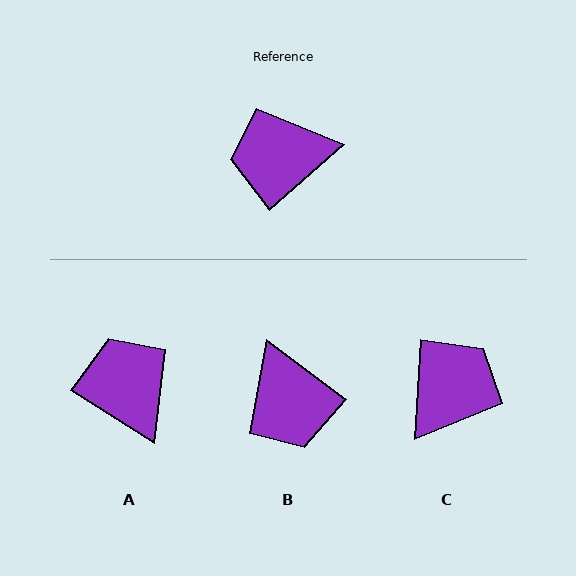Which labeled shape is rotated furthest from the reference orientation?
C, about 135 degrees away.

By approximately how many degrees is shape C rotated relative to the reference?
Approximately 135 degrees clockwise.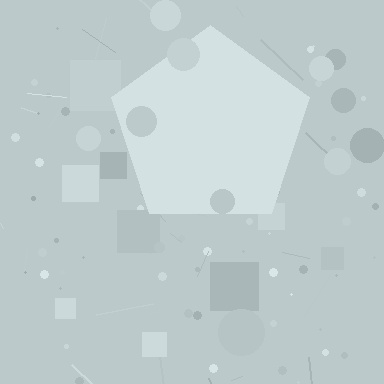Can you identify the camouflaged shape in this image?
The camouflaged shape is a pentagon.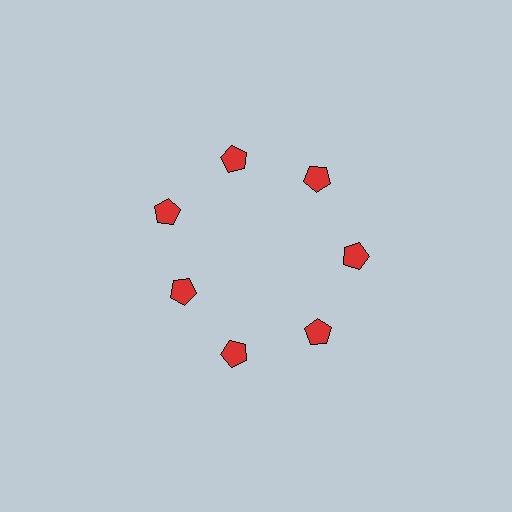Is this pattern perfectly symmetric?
No. The 7 red pentagons are arranged in a ring, but one element near the 8 o'clock position is pulled inward toward the center, breaking the 7-fold rotational symmetry.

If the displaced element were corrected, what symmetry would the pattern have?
It would have 7-fold rotational symmetry — the pattern would map onto itself every 51 degrees.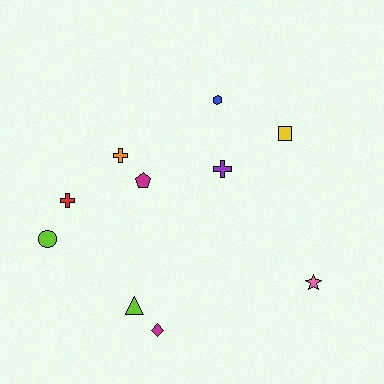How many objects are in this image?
There are 10 objects.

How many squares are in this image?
There is 1 square.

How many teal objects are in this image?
There are no teal objects.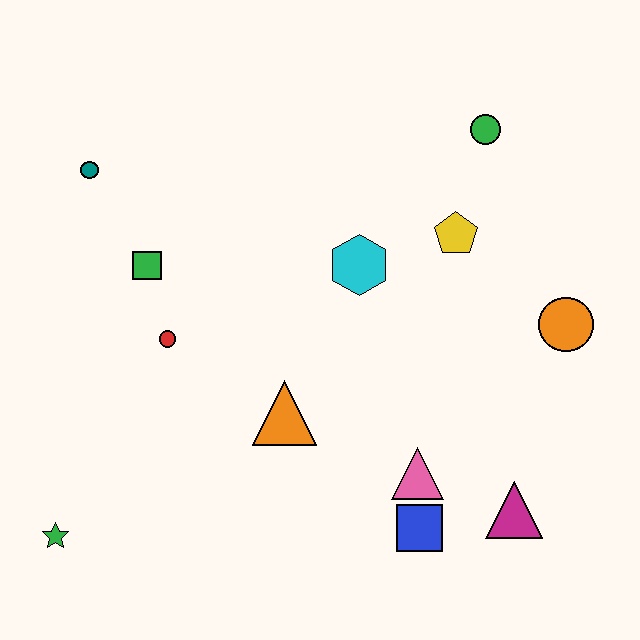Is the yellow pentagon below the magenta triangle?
No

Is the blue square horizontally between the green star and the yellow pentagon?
Yes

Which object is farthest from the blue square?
The teal circle is farthest from the blue square.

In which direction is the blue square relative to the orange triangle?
The blue square is to the right of the orange triangle.